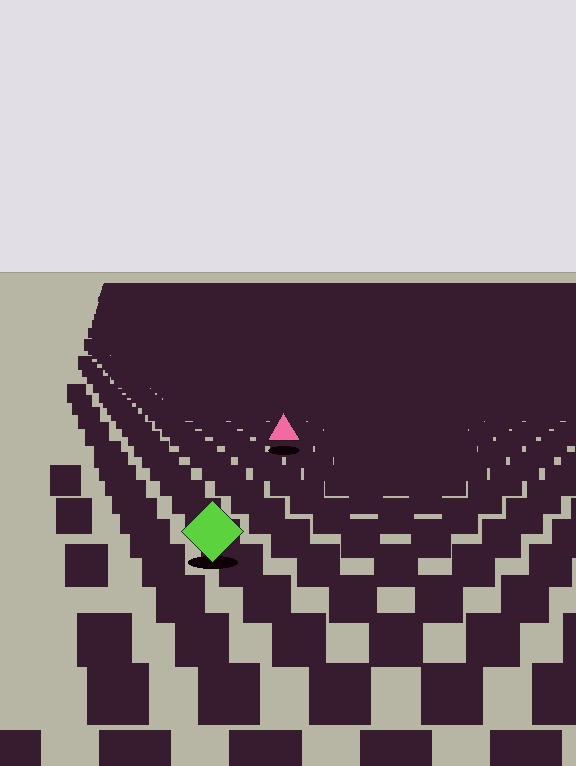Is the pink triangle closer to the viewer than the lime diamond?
No. The lime diamond is closer — you can tell from the texture gradient: the ground texture is coarser near it.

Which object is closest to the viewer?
The lime diamond is closest. The texture marks near it are larger and more spread out.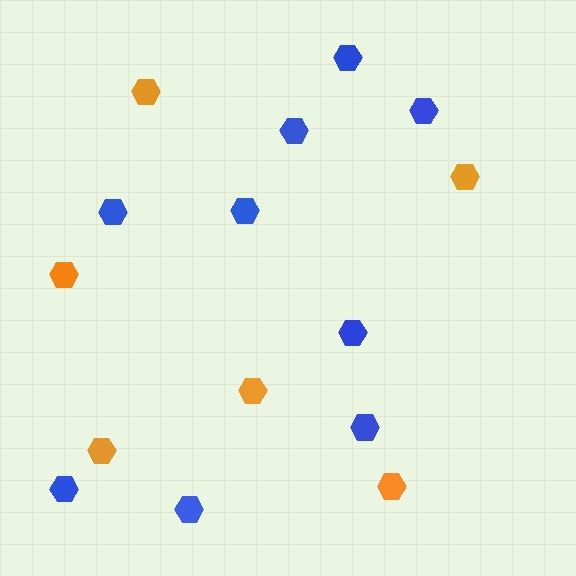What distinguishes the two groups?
There are 2 groups: one group of blue hexagons (9) and one group of orange hexagons (6).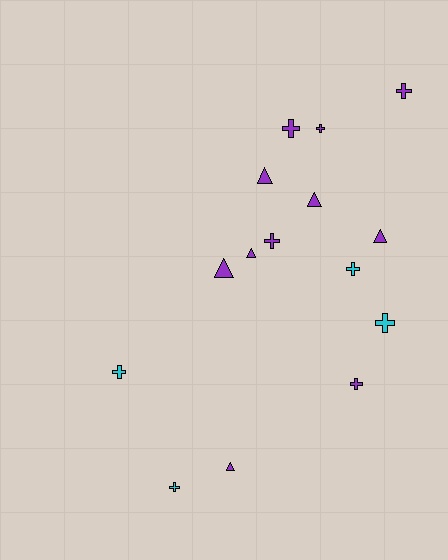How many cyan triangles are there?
There are no cyan triangles.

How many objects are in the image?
There are 15 objects.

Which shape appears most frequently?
Cross, with 9 objects.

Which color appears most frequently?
Purple, with 11 objects.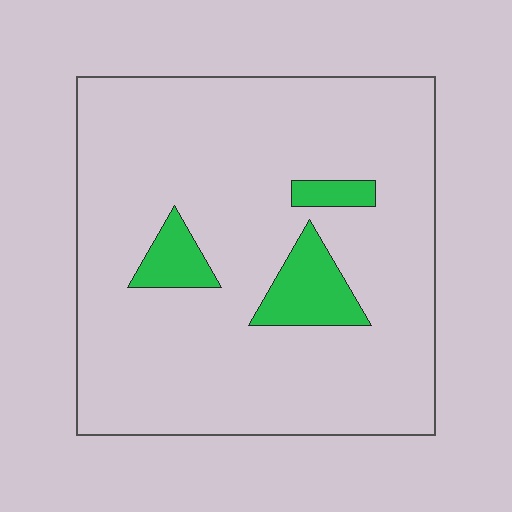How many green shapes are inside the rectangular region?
3.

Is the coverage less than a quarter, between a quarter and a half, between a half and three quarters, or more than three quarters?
Less than a quarter.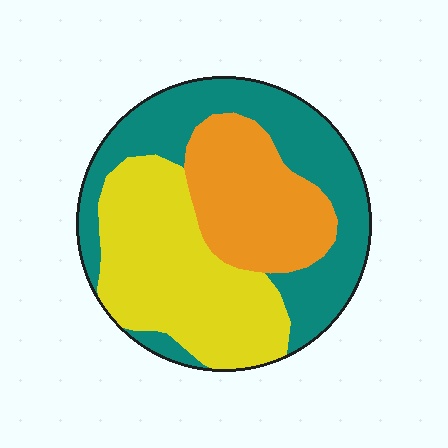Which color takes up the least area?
Orange, at roughly 25%.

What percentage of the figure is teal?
Teal takes up about three eighths (3/8) of the figure.